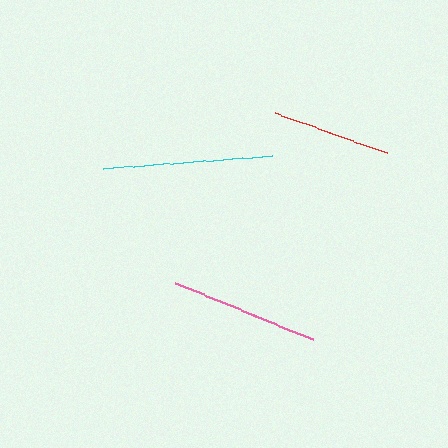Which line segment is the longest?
The cyan line is the longest at approximately 169 pixels.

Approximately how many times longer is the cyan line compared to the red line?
The cyan line is approximately 1.4 times the length of the red line.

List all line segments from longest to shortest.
From longest to shortest: cyan, pink, red.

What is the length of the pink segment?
The pink segment is approximately 149 pixels long.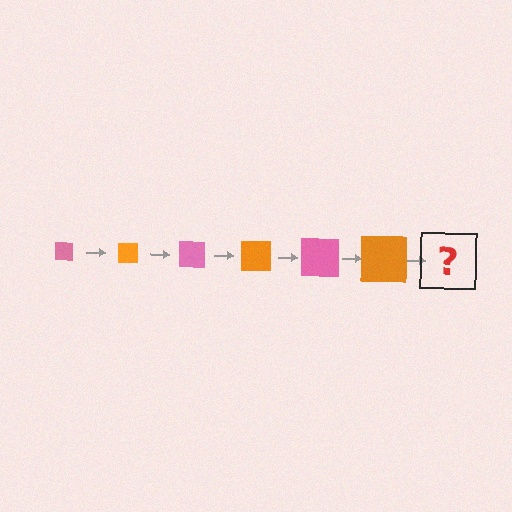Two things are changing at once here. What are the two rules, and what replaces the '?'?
The two rules are that the square grows larger each step and the color cycles through pink and orange. The '?' should be a pink square, larger than the previous one.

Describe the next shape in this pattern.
It should be a pink square, larger than the previous one.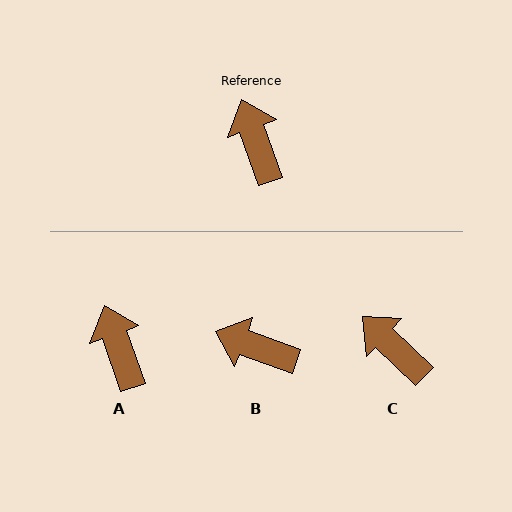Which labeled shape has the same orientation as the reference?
A.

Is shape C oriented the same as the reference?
No, it is off by about 27 degrees.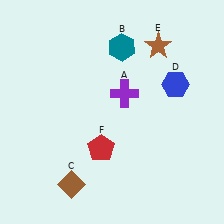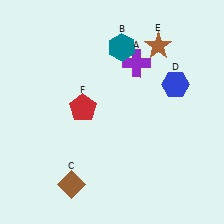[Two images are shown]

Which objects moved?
The objects that moved are: the purple cross (A), the red pentagon (F).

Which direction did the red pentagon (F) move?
The red pentagon (F) moved up.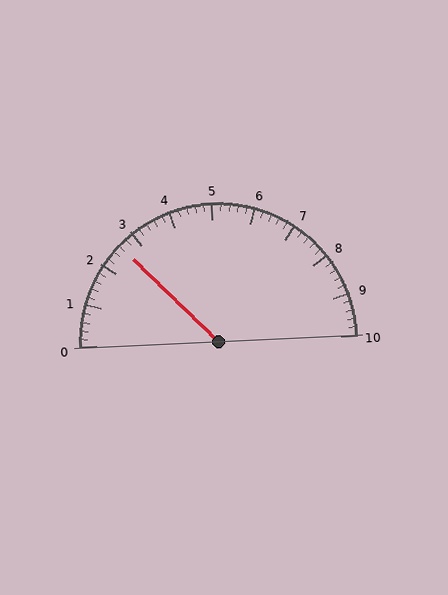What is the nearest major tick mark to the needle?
The nearest major tick mark is 3.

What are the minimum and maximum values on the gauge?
The gauge ranges from 0 to 10.